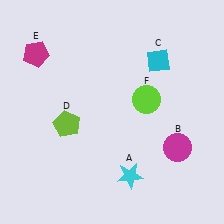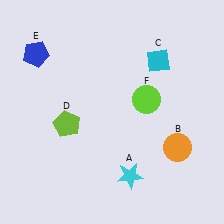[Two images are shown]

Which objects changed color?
B changed from magenta to orange. E changed from magenta to blue.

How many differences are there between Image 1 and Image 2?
There are 2 differences between the two images.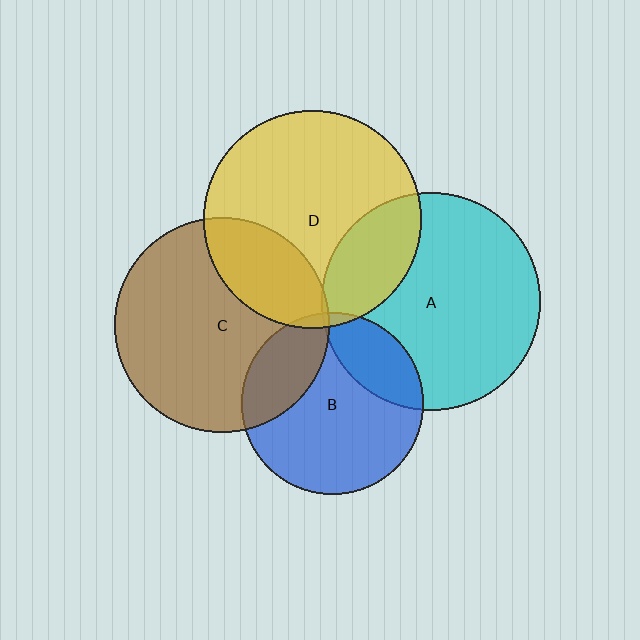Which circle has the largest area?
Circle A (cyan).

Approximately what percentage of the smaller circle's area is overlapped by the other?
Approximately 25%.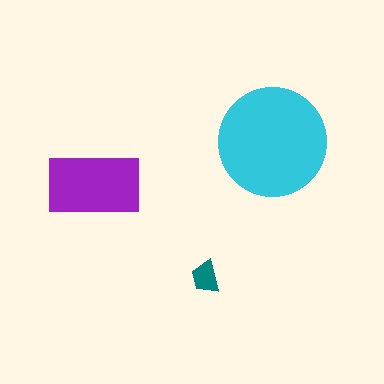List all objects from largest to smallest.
The cyan circle, the purple rectangle, the teal trapezoid.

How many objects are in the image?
There are 3 objects in the image.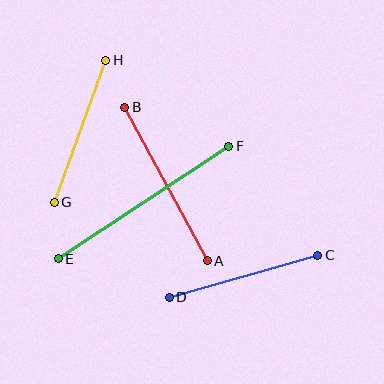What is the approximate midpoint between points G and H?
The midpoint is at approximately (80, 131) pixels.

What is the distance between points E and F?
The distance is approximately 204 pixels.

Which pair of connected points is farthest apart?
Points E and F are farthest apart.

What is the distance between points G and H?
The distance is approximately 151 pixels.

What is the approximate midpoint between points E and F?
The midpoint is at approximately (143, 203) pixels.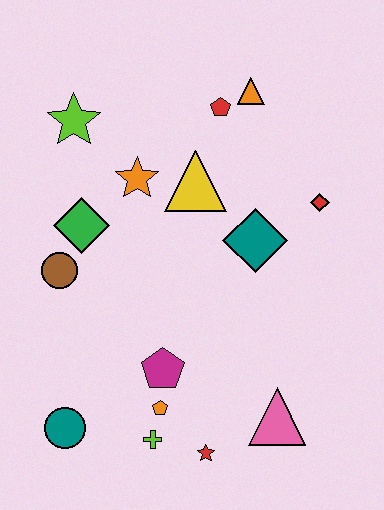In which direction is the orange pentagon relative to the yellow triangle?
The orange pentagon is below the yellow triangle.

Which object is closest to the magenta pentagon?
The orange pentagon is closest to the magenta pentagon.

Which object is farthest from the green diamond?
The pink triangle is farthest from the green diamond.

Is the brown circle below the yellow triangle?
Yes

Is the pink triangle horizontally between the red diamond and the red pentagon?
Yes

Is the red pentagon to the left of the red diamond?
Yes